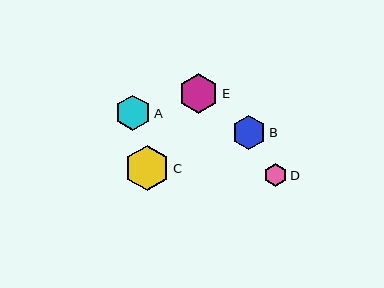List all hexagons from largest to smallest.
From largest to smallest: C, E, A, B, D.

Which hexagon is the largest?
Hexagon C is the largest with a size of approximately 45 pixels.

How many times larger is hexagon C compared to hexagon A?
Hexagon C is approximately 1.3 times the size of hexagon A.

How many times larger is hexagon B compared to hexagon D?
Hexagon B is approximately 1.5 times the size of hexagon D.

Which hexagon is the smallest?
Hexagon D is the smallest with a size of approximately 23 pixels.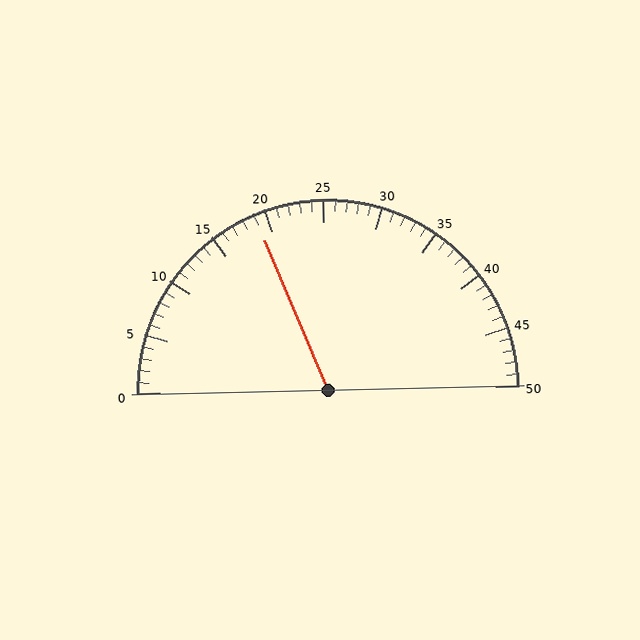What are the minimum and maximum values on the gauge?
The gauge ranges from 0 to 50.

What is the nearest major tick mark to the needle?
The nearest major tick mark is 20.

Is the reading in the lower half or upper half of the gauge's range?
The reading is in the lower half of the range (0 to 50).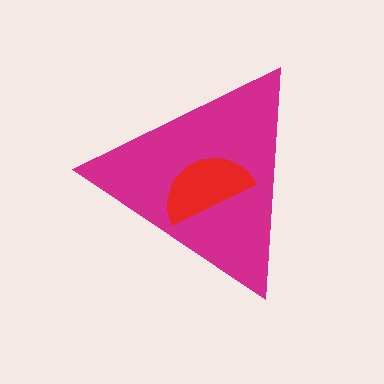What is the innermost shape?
The red semicircle.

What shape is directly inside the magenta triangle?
The red semicircle.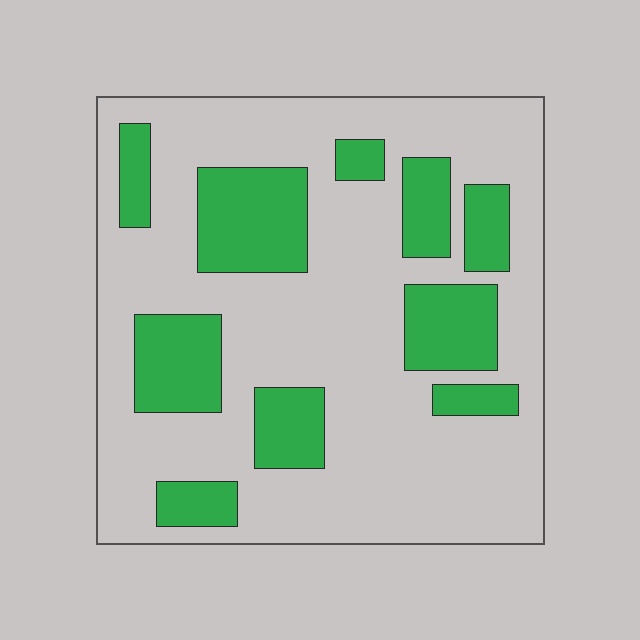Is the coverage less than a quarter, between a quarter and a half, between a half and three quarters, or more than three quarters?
Between a quarter and a half.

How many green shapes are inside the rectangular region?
10.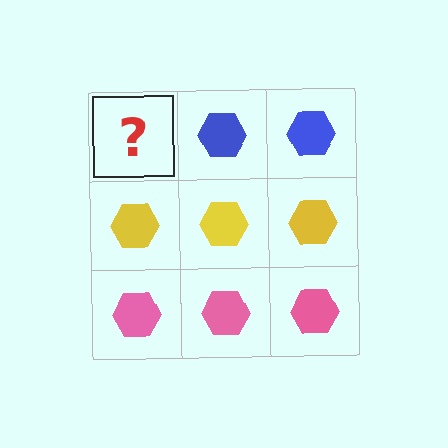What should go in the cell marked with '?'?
The missing cell should contain a blue hexagon.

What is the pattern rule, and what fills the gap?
The rule is that each row has a consistent color. The gap should be filled with a blue hexagon.